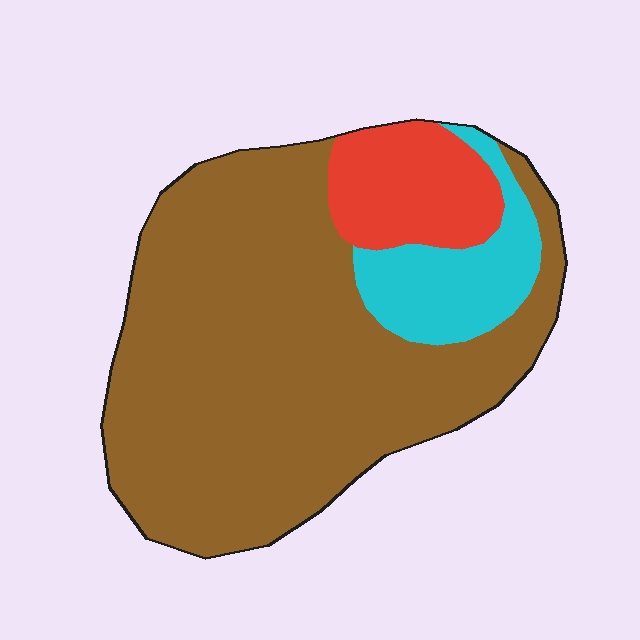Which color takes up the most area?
Brown, at roughly 75%.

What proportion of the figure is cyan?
Cyan covers roughly 15% of the figure.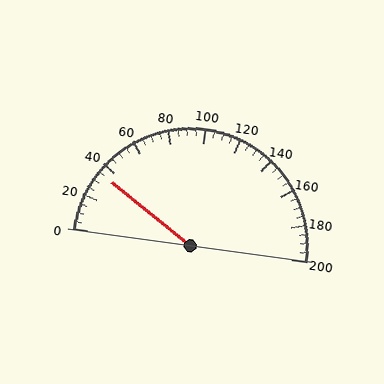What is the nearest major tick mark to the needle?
The nearest major tick mark is 40.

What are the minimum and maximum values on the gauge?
The gauge ranges from 0 to 200.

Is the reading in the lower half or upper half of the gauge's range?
The reading is in the lower half of the range (0 to 200).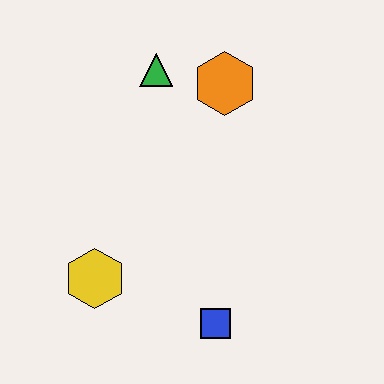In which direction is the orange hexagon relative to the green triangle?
The orange hexagon is to the right of the green triangle.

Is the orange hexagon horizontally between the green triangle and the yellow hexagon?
No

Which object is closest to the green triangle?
The orange hexagon is closest to the green triangle.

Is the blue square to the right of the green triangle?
Yes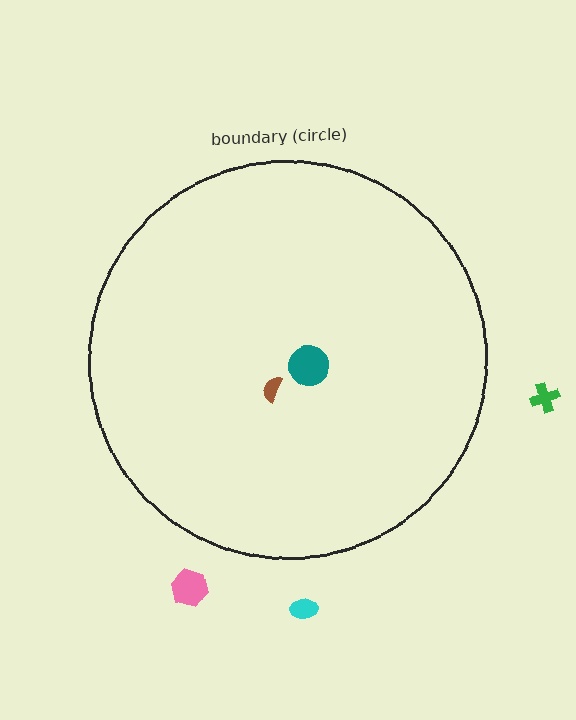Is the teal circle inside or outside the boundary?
Inside.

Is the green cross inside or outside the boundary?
Outside.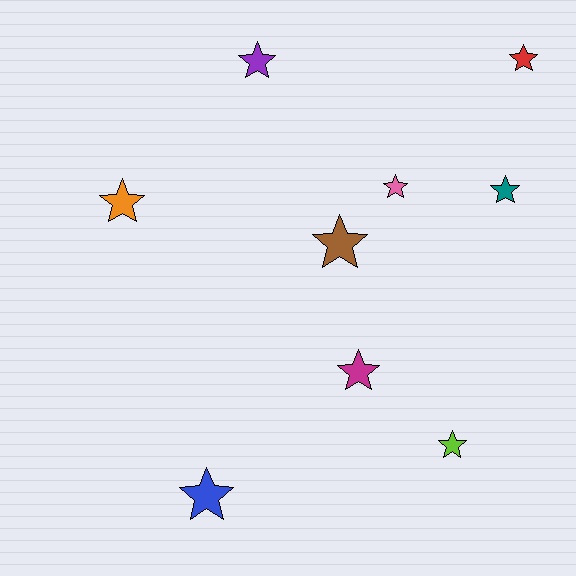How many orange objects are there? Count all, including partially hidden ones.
There is 1 orange object.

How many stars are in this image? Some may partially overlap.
There are 9 stars.